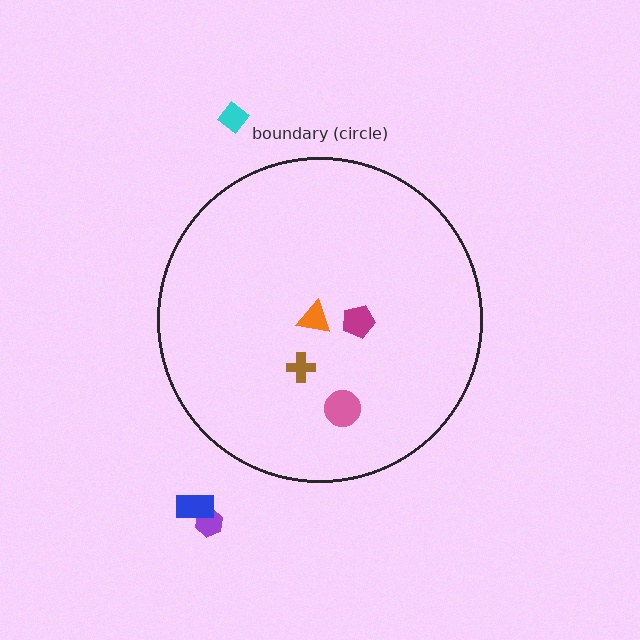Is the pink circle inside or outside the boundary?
Inside.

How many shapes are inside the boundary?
4 inside, 3 outside.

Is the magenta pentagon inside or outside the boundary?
Inside.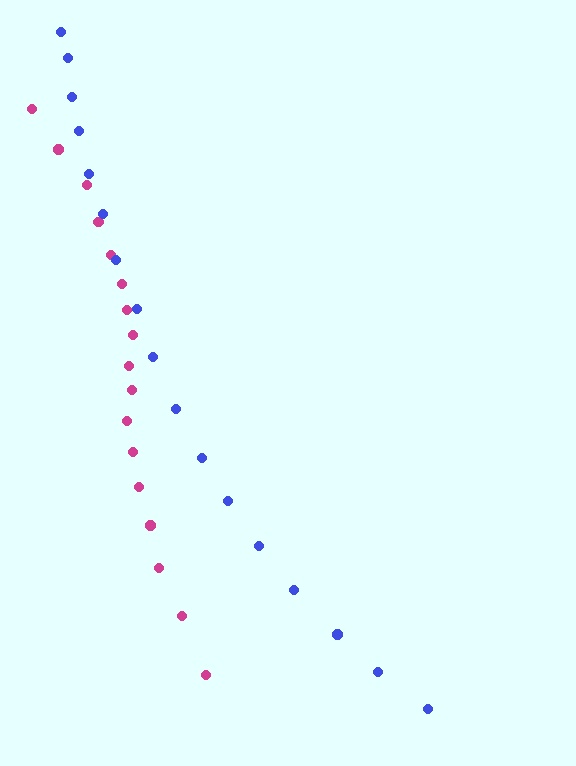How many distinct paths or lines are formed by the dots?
There are 2 distinct paths.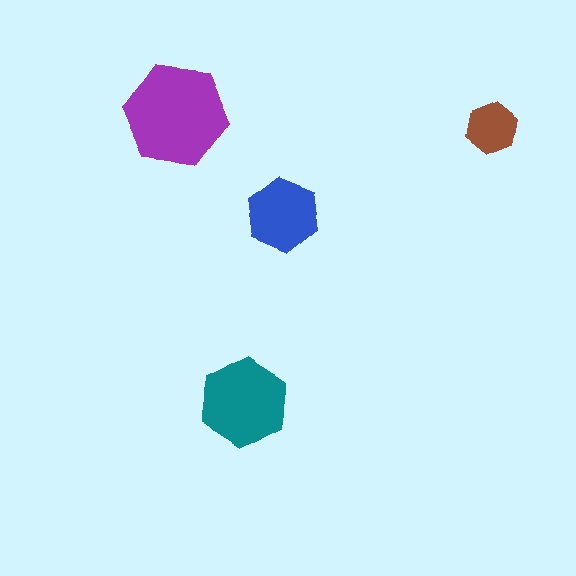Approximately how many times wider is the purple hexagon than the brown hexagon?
About 2 times wider.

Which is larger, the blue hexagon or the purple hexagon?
The purple one.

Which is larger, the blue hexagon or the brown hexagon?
The blue one.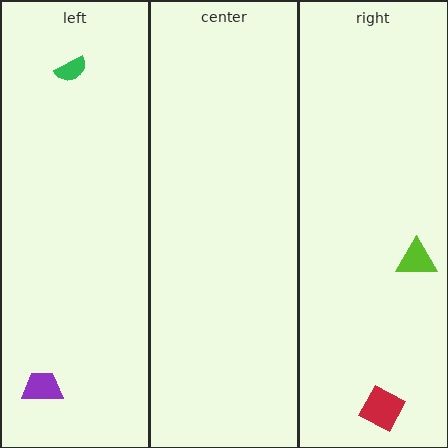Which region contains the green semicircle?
The left region.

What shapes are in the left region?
The purple trapezoid, the green semicircle.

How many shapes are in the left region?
2.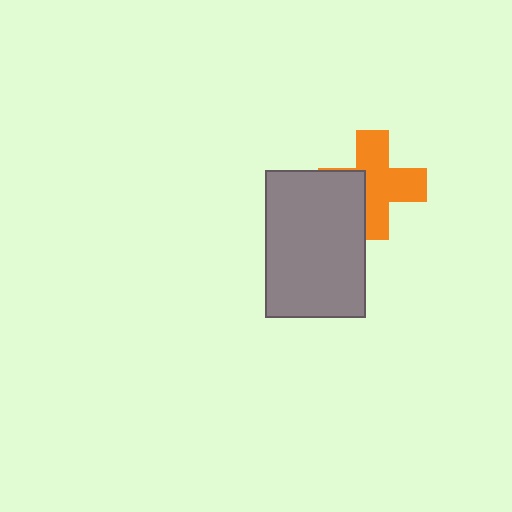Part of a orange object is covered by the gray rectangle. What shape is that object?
It is a cross.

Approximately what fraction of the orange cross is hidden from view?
Roughly 30% of the orange cross is hidden behind the gray rectangle.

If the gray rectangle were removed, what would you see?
You would see the complete orange cross.